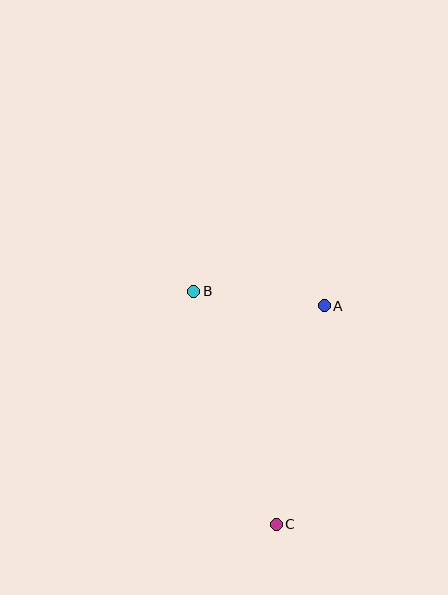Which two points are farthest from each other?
Points B and C are farthest from each other.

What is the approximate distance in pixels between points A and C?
The distance between A and C is approximately 224 pixels.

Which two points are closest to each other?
Points A and B are closest to each other.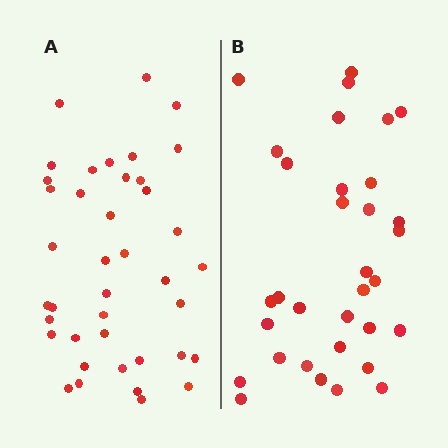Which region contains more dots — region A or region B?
Region A (the left region) has more dots.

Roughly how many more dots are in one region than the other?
Region A has roughly 8 or so more dots than region B.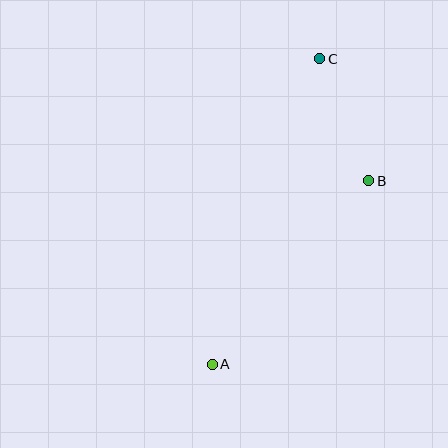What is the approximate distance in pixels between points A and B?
The distance between A and B is approximately 241 pixels.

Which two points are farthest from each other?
Points A and C are farthest from each other.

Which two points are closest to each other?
Points B and C are closest to each other.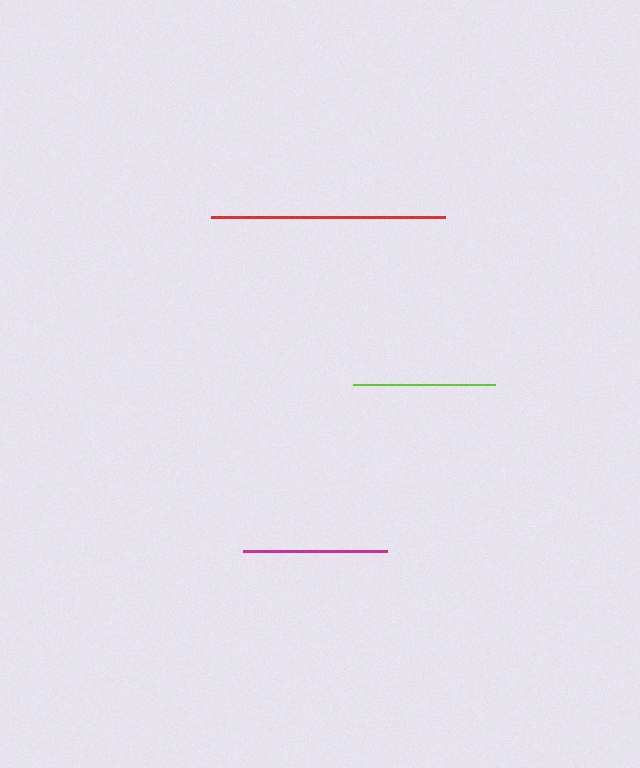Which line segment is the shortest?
The lime line is the shortest at approximately 142 pixels.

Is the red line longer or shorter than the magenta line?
The red line is longer than the magenta line.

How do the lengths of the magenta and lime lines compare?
The magenta and lime lines are approximately the same length.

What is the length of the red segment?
The red segment is approximately 235 pixels long.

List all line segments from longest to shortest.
From longest to shortest: red, magenta, lime.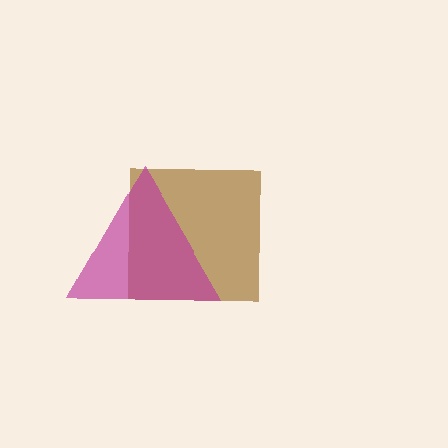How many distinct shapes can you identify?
There are 2 distinct shapes: a brown square, a magenta triangle.